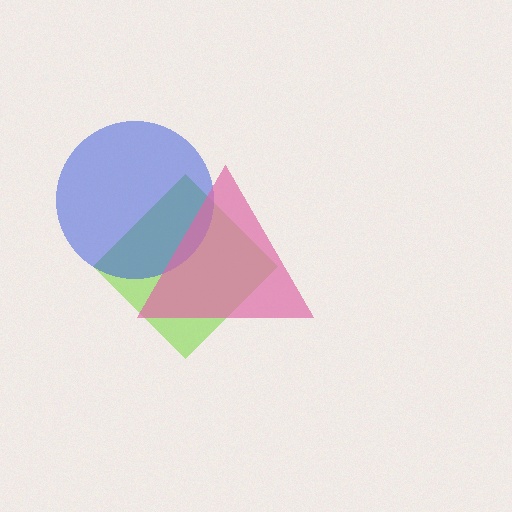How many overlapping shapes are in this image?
There are 3 overlapping shapes in the image.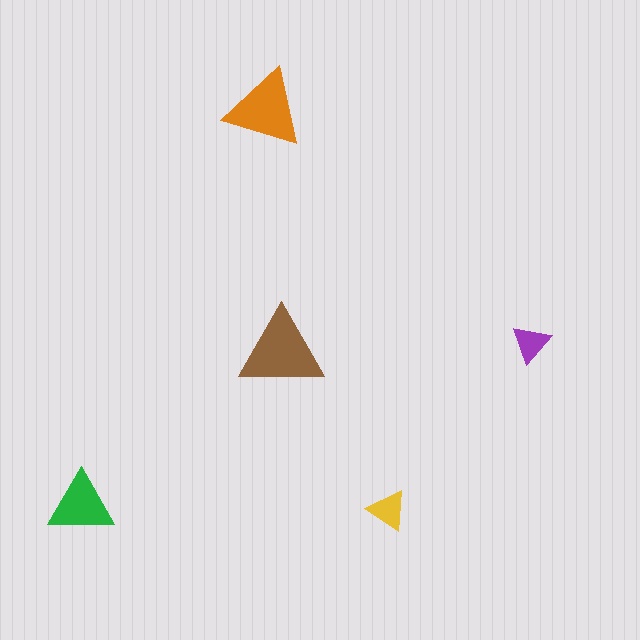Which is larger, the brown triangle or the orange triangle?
The brown one.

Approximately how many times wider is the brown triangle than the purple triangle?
About 2 times wider.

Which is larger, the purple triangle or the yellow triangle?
The yellow one.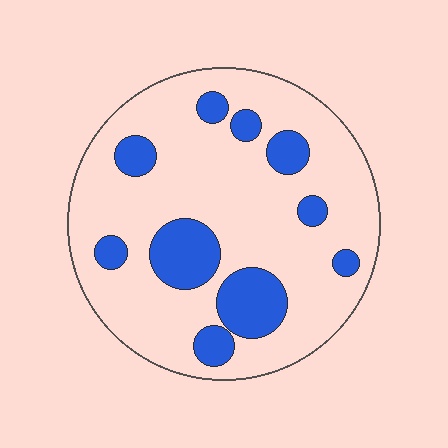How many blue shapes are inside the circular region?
10.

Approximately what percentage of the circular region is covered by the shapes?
Approximately 20%.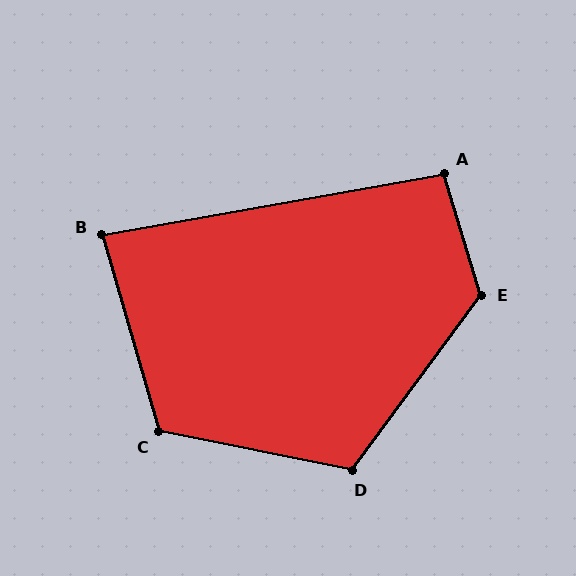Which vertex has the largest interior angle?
E, at approximately 127 degrees.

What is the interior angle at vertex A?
Approximately 97 degrees (obtuse).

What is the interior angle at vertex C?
Approximately 117 degrees (obtuse).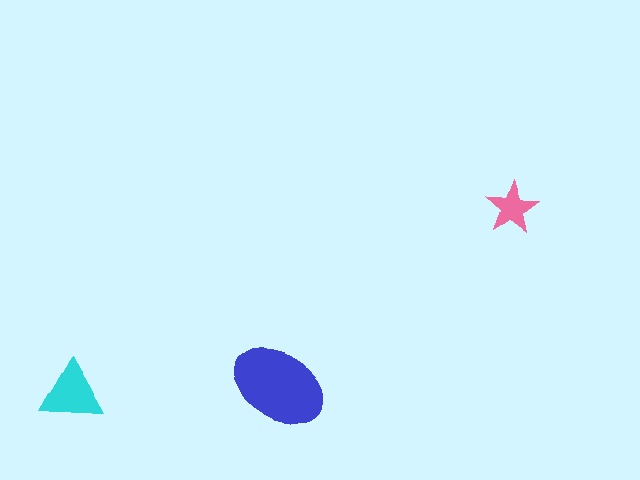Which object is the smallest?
The pink star.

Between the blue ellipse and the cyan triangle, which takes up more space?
The blue ellipse.